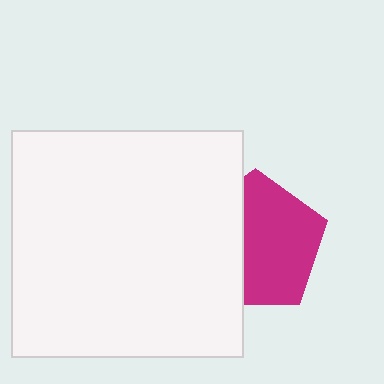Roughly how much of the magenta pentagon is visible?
About half of it is visible (roughly 62%).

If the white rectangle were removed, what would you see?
You would see the complete magenta pentagon.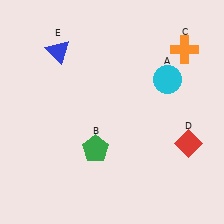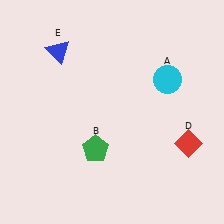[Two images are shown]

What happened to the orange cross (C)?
The orange cross (C) was removed in Image 2. It was in the top-right area of Image 1.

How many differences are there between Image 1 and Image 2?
There is 1 difference between the two images.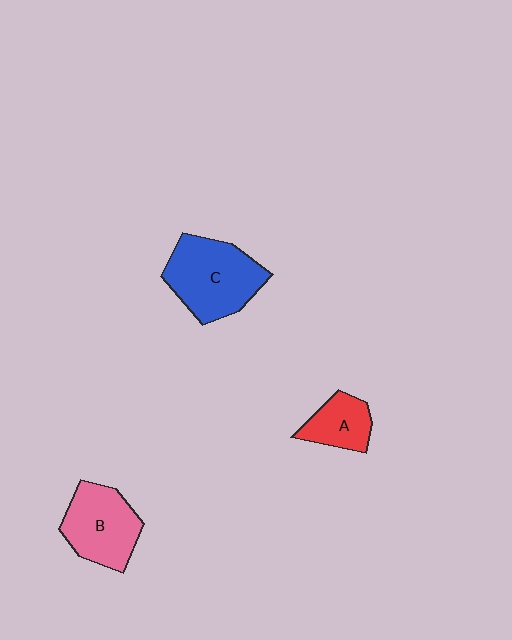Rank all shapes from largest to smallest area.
From largest to smallest: C (blue), B (pink), A (red).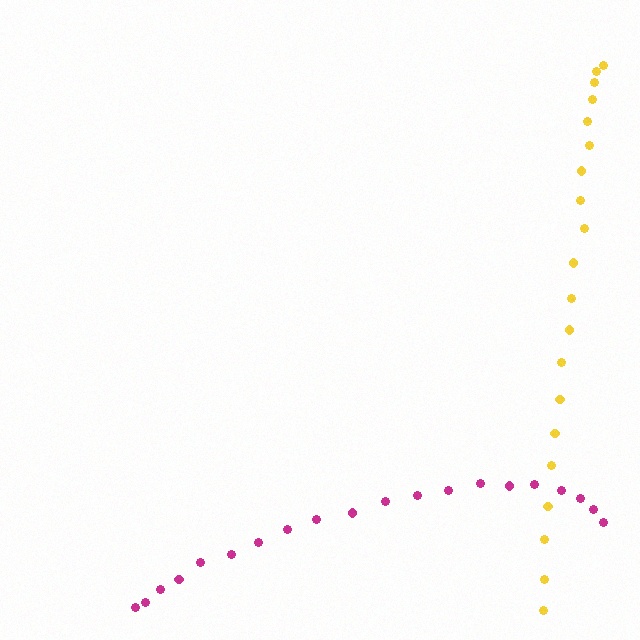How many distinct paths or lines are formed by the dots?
There are 2 distinct paths.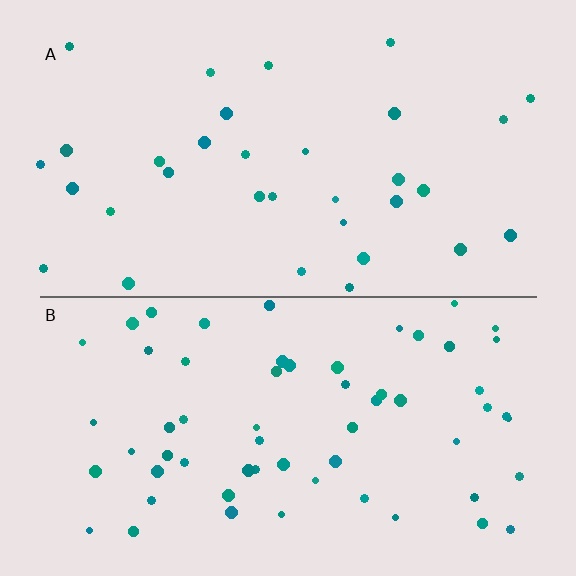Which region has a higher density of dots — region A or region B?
B (the bottom).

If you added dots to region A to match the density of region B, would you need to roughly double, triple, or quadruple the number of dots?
Approximately double.